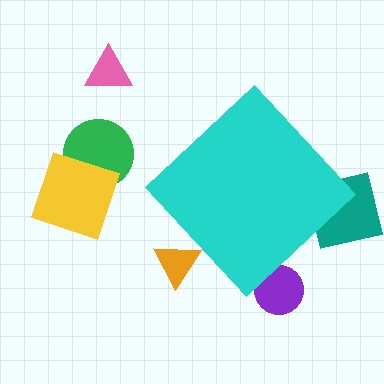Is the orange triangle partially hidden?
Yes, the orange triangle is partially hidden behind the cyan diamond.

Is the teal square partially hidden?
Yes, the teal square is partially hidden behind the cyan diamond.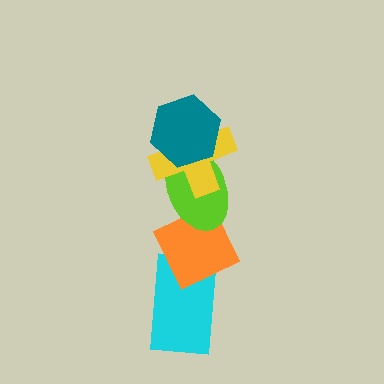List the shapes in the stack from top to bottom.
From top to bottom: the teal hexagon, the yellow cross, the lime ellipse, the orange diamond, the cyan rectangle.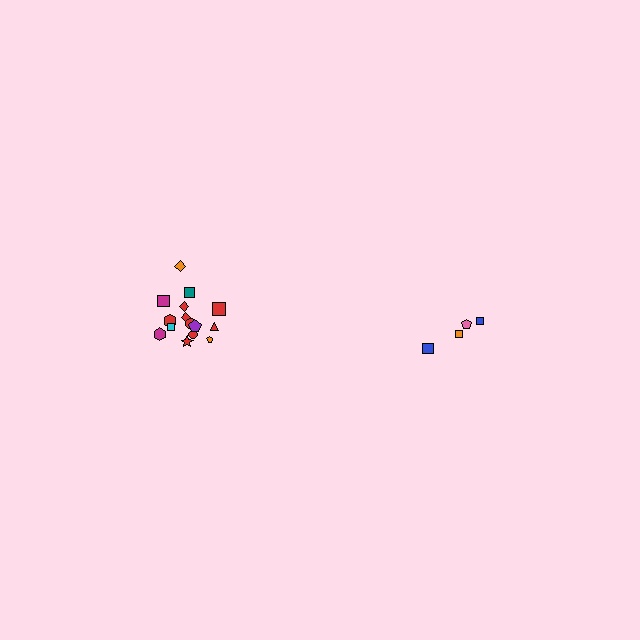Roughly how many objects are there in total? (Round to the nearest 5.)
Roughly 20 objects in total.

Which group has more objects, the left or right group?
The left group.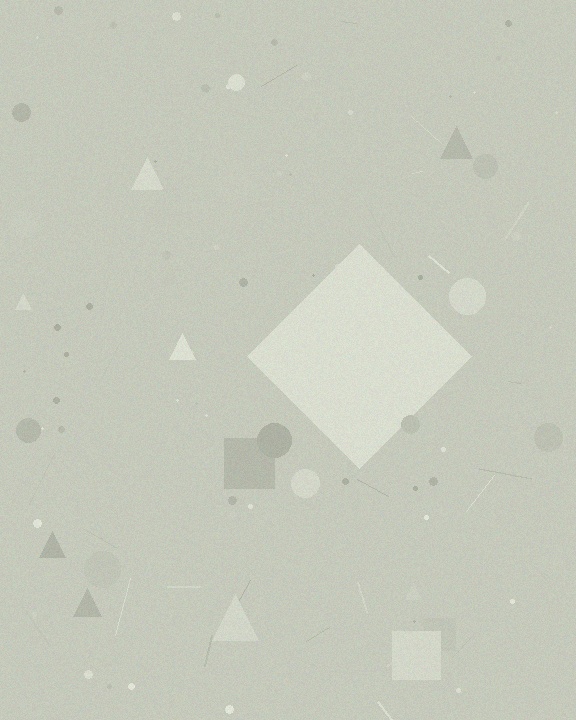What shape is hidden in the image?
A diamond is hidden in the image.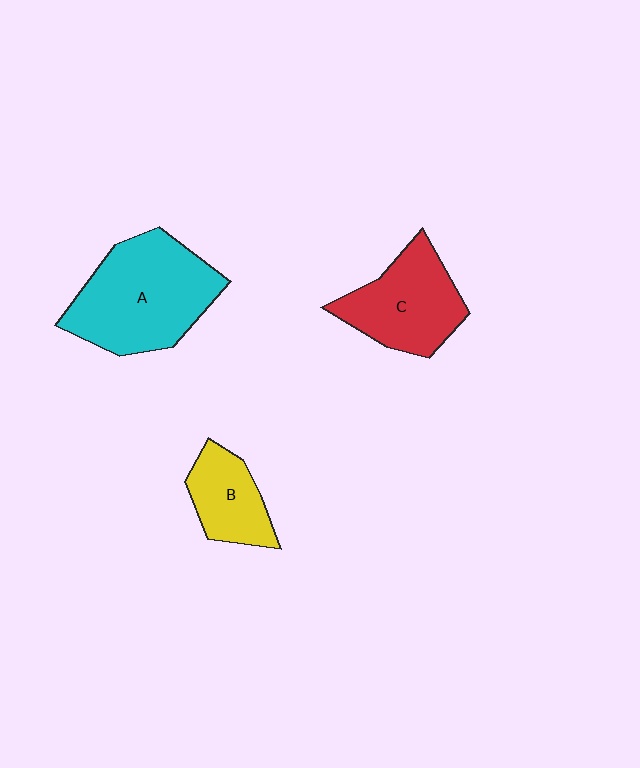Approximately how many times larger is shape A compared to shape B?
Approximately 2.1 times.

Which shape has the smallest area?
Shape B (yellow).